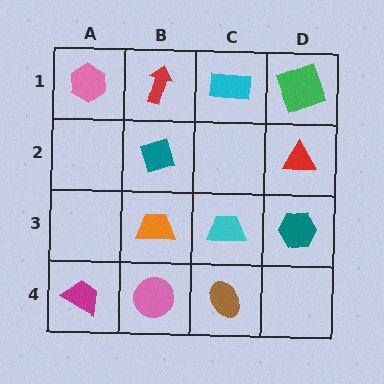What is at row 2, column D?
A red triangle.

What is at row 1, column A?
A pink hexagon.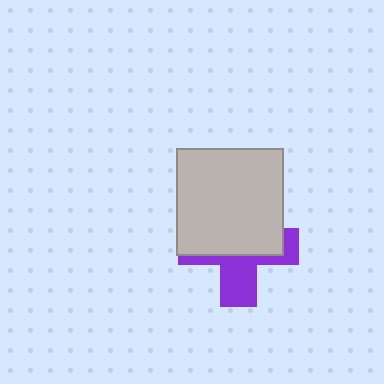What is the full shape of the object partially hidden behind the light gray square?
The partially hidden object is a purple cross.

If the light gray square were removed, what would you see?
You would see the complete purple cross.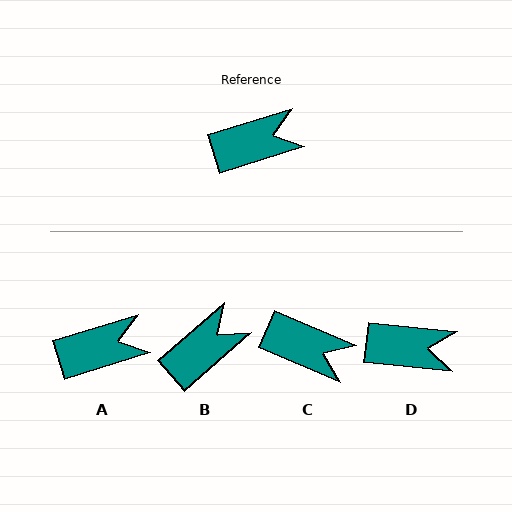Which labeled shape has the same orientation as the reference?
A.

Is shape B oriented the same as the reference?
No, it is off by about 24 degrees.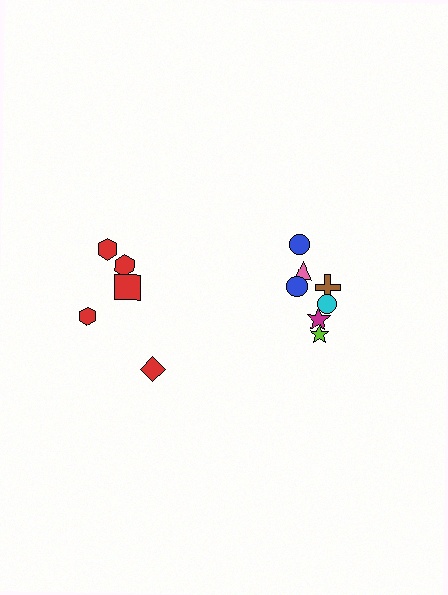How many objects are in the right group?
There are 7 objects.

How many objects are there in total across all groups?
There are 12 objects.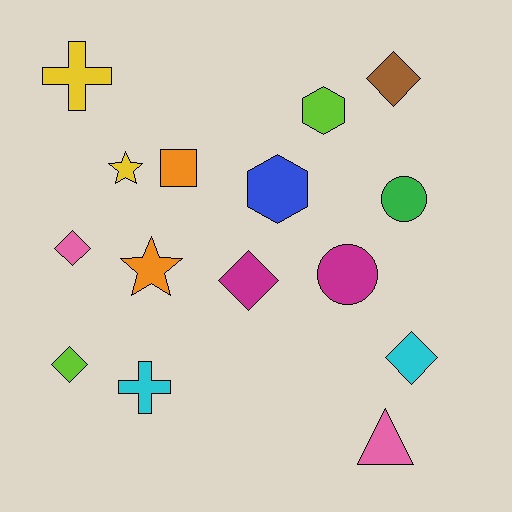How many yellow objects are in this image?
There are 2 yellow objects.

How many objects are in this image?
There are 15 objects.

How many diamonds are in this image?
There are 5 diamonds.